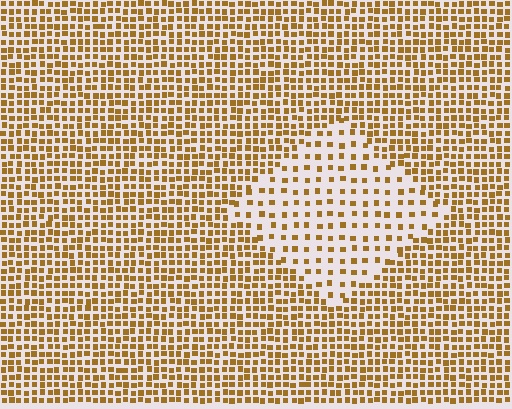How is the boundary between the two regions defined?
The boundary is defined by a change in element density (approximately 2.3x ratio). All elements are the same color, size, and shape.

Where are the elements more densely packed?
The elements are more densely packed outside the diamond boundary.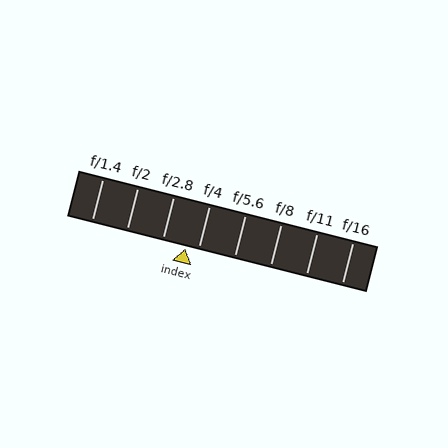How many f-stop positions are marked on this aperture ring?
There are 8 f-stop positions marked.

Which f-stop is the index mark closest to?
The index mark is closest to f/4.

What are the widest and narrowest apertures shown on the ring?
The widest aperture shown is f/1.4 and the narrowest is f/16.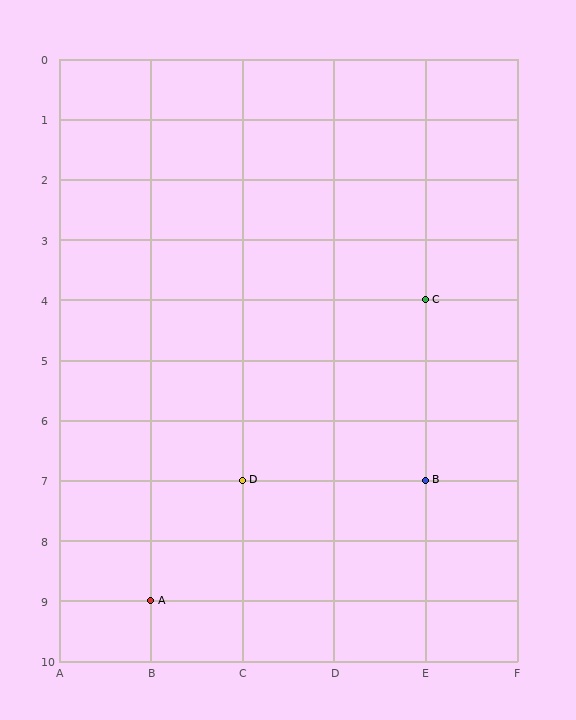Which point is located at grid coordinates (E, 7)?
Point B is at (E, 7).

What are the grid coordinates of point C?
Point C is at grid coordinates (E, 4).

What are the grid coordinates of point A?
Point A is at grid coordinates (B, 9).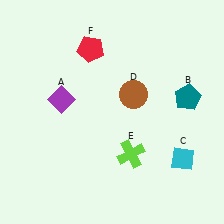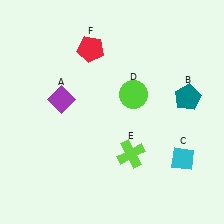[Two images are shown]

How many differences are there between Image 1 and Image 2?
There is 1 difference between the two images.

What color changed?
The circle (D) changed from brown in Image 1 to lime in Image 2.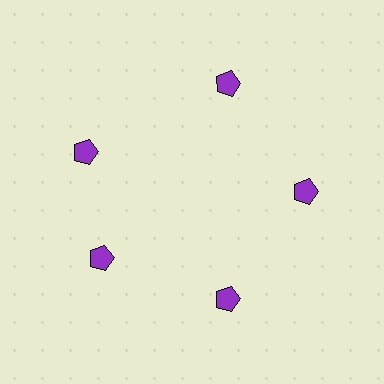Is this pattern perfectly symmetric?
No. The 5 purple pentagons are arranged in a ring, but one element near the 10 o'clock position is rotated out of alignment along the ring, breaking the 5-fold rotational symmetry.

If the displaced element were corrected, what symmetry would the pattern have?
It would have 5-fold rotational symmetry — the pattern would map onto itself every 72 degrees.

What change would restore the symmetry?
The symmetry would be restored by rotating it back into even spacing with its neighbors so that all 5 pentagons sit at equal angles and equal distance from the center.